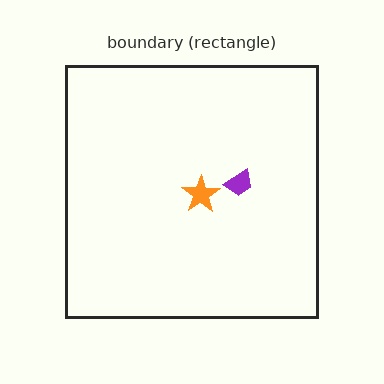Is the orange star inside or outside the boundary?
Inside.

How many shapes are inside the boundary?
2 inside, 0 outside.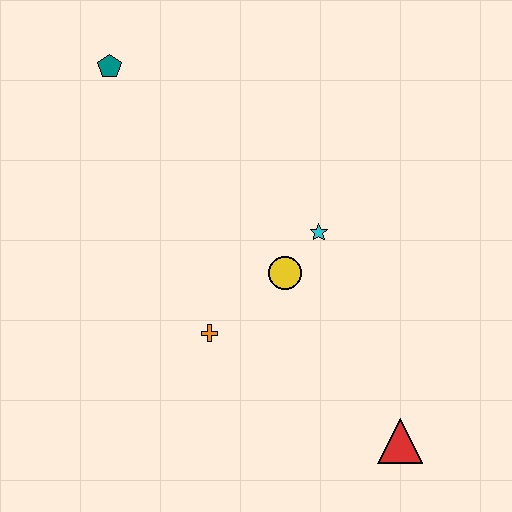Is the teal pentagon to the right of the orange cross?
No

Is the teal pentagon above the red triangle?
Yes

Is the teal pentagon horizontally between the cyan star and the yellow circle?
No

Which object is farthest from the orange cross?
The teal pentagon is farthest from the orange cross.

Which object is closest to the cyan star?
The yellow circle is closest to the cyan star.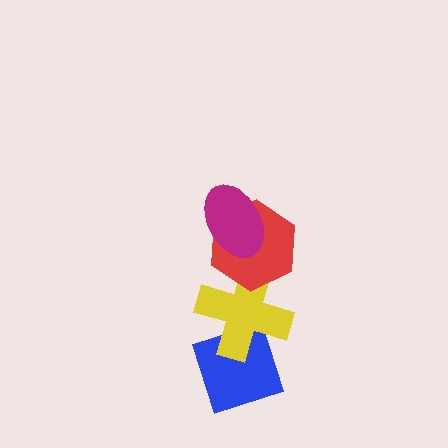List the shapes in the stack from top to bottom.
From top to bottom: the magenta ellipse, the red hexagon, the yellow cross, the blue diamond.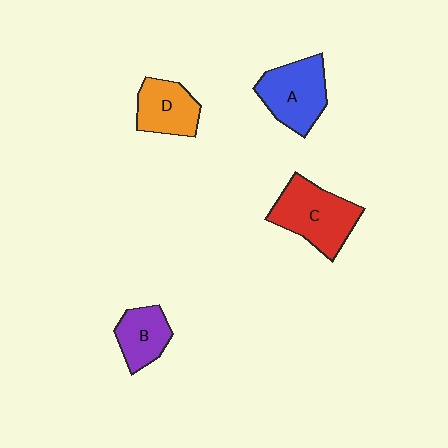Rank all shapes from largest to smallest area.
From largest to smallest: C (red), A (blue), D (orange), B (purple).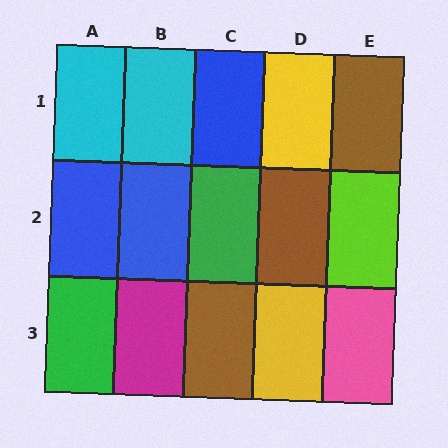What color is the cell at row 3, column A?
Green.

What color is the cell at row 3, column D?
Yellow.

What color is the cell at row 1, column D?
Yellow.